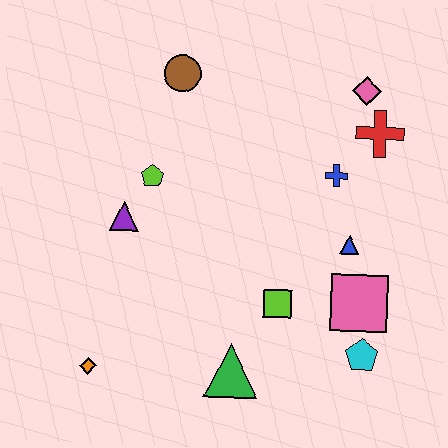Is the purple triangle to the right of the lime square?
No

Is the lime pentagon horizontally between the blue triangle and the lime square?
No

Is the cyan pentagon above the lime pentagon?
No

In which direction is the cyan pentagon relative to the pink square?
The cyan pentagon is below the pink square.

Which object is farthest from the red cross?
The orange diamond is farthest from the red cross.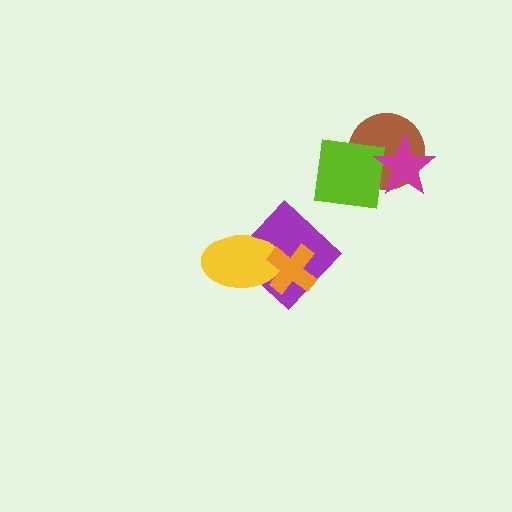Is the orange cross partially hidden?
No, no other shape covers it.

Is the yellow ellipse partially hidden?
Yes, it is partially covered by another shape.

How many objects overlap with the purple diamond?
2 objects overlap with the purple diamond.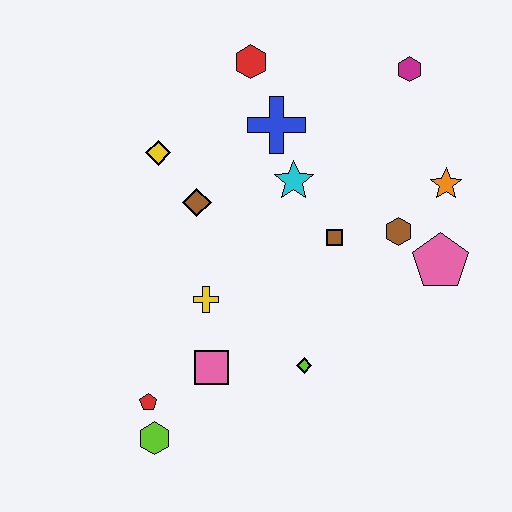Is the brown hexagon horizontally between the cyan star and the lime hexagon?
No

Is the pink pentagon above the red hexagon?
No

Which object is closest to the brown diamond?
The yellow diamond is closest to the brown diamond.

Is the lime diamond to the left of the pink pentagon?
Yes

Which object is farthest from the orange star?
The lime hexagon is farthest from the orange star.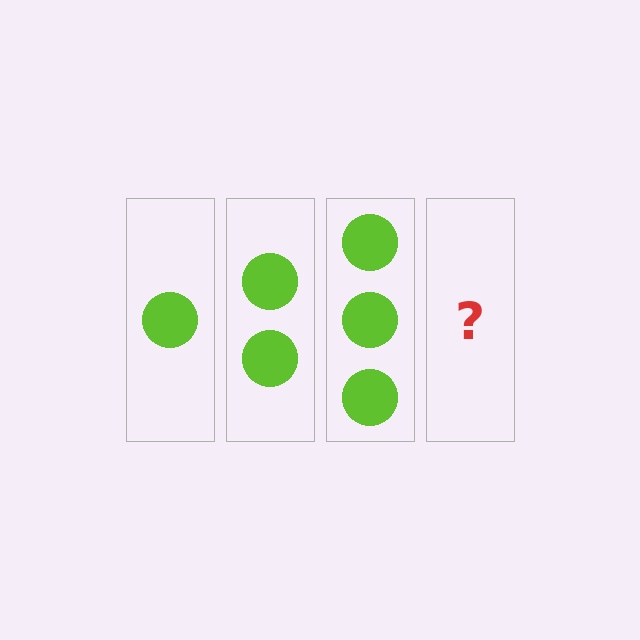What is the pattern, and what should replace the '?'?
The pattern is that each step adds one more circle. The '?' should be 4 circles.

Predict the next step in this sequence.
The next step is 4 circles.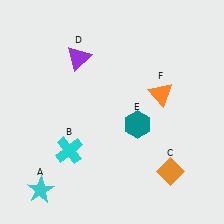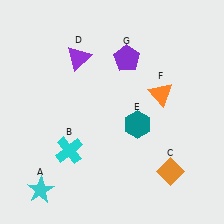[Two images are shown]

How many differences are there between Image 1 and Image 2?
There is 1 difference between the two images.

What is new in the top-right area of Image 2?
A purple pentagon (G) was added in the top-right area of Image 2.